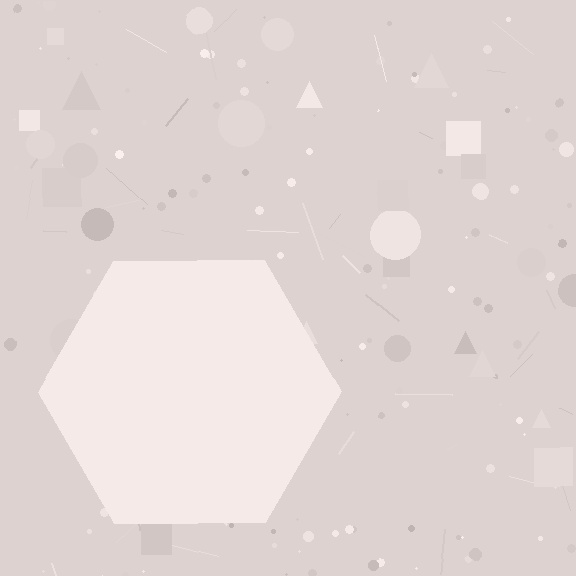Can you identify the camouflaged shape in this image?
The camouflaged shape is a hexagon.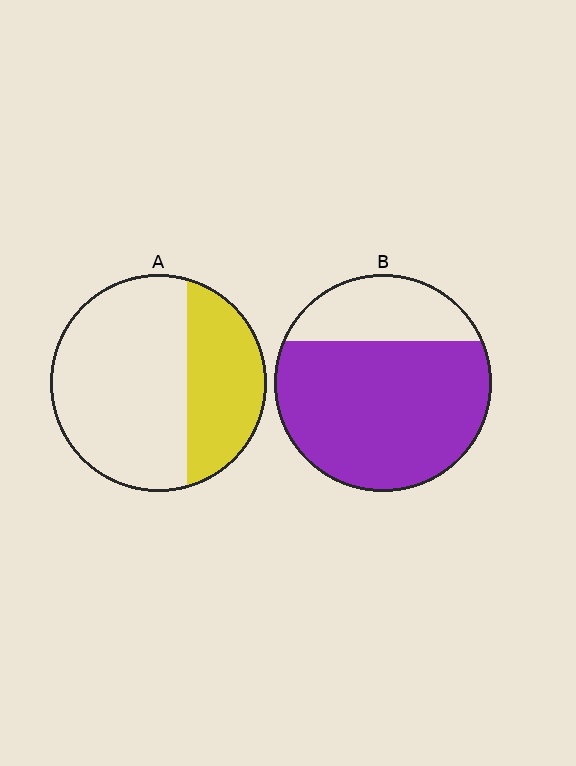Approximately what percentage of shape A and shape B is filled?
A is approximately 35% and B is approximately 75%.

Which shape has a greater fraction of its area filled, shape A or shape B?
Shape B.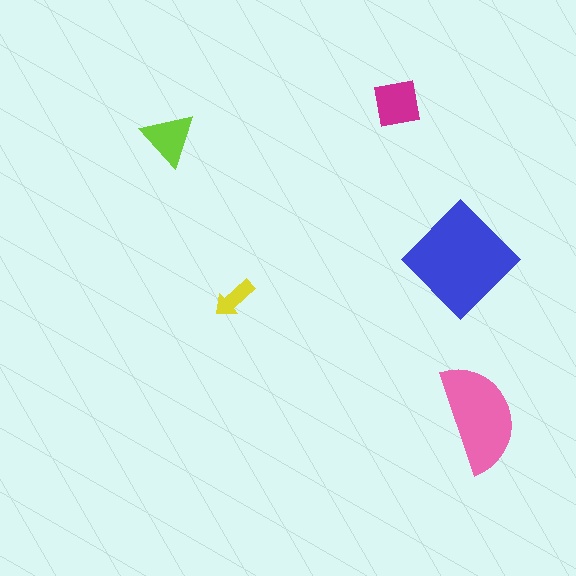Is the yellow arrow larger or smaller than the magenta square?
Smaller.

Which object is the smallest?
The yellow arrow.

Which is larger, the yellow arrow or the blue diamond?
The blue diamond.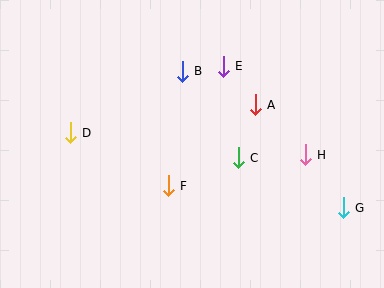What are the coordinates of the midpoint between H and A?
The midpoint between H and A is at (280, 130).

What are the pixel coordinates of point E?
Point E is at (223, 66).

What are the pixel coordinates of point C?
Point C is at (238, 158).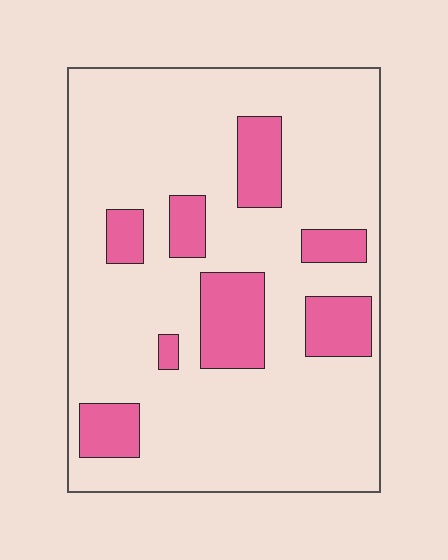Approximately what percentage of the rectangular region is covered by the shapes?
Approximately 20%.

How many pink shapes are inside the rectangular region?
8.